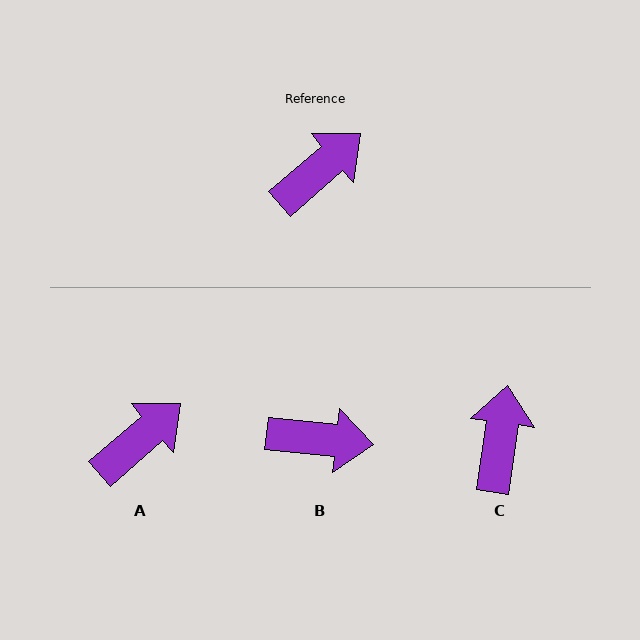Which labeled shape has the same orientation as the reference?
A.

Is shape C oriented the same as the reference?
No, it is off by about 41 degrees.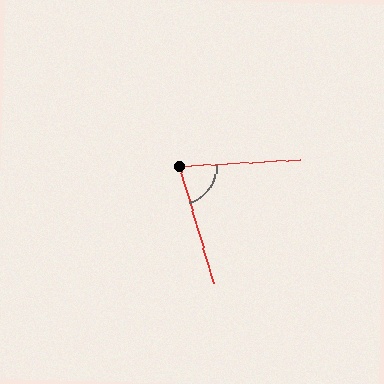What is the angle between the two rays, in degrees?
Approximately 77 degrees.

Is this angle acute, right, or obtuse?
It is acute.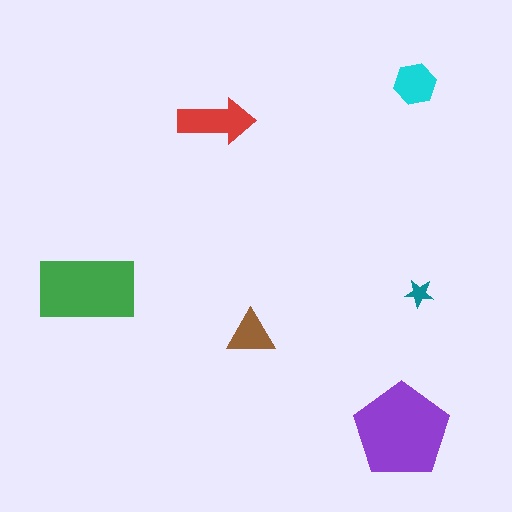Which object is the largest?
The purple pentagon.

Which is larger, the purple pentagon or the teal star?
The purple pentagon.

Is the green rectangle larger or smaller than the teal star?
Larger.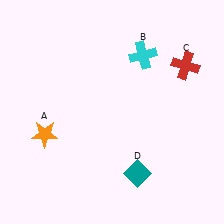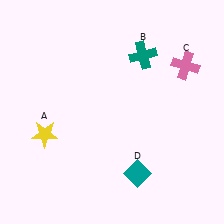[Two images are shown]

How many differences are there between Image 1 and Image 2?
There are 3 differences between the two images.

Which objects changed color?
A changed from orange to yellow. B changed from cyan to teal. C changed from red to pink.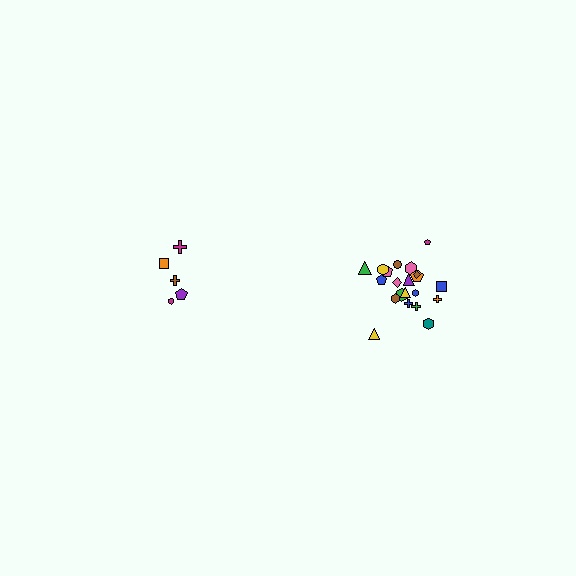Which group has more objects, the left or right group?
The right group.